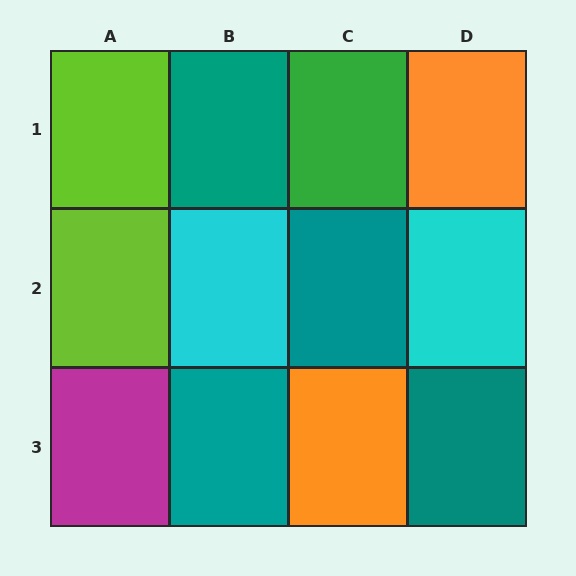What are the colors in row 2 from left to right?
Lime, cyan, teal, cyan.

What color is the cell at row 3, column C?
Orange.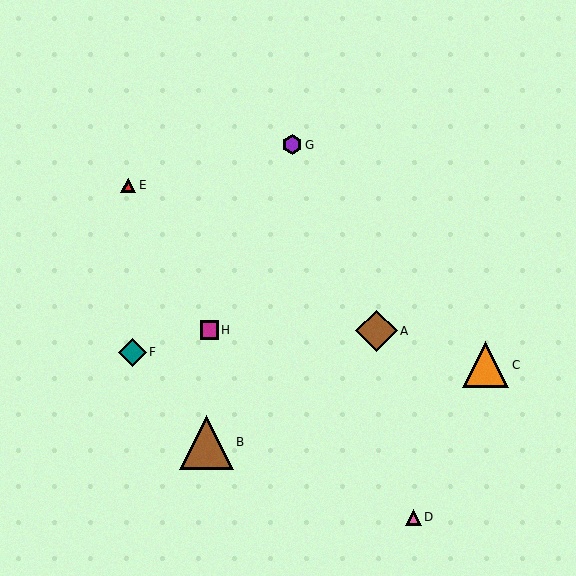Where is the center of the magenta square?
The center of the magenta square is at (209, 330).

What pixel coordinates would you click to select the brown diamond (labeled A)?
Click at (377, 331) to select the brown diamond A.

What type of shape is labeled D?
Shape D is a pink triangle.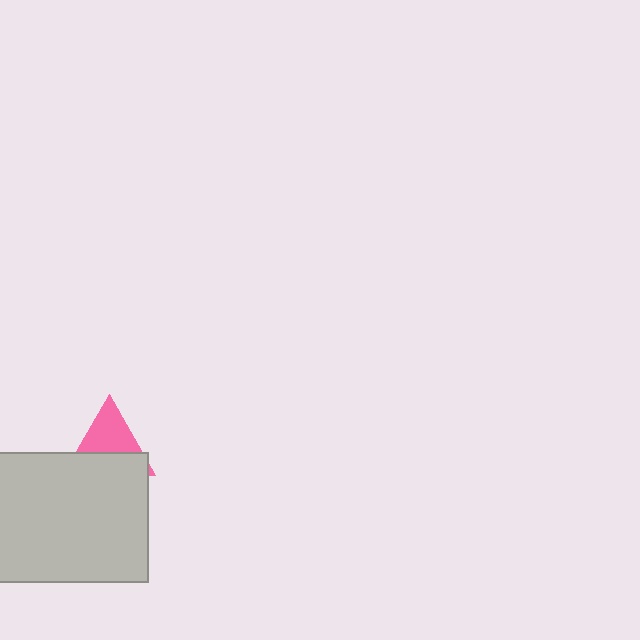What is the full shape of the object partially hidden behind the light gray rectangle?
The partially hidden object is a pink triangle.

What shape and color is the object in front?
The object in front is a light gray rectangle.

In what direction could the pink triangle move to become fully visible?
The pink triangle could move up. That would shift it out from behind the light gray rectangle entirely.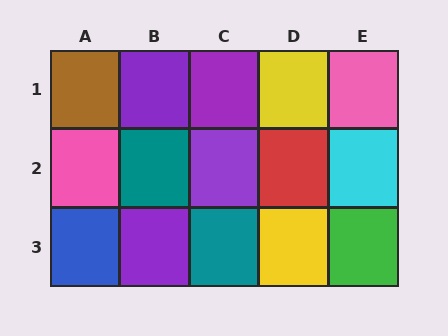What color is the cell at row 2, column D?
Red.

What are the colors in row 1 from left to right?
Brown, purple, purple, yellow, pink.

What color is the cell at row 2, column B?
Teal.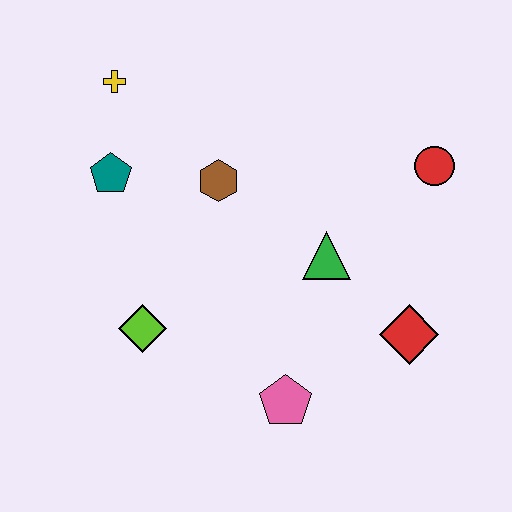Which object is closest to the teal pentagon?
The yellow cross is closest to the teal pentagon.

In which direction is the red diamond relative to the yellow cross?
The red diamond is to the right of the yellow cross.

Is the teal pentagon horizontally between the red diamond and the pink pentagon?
No